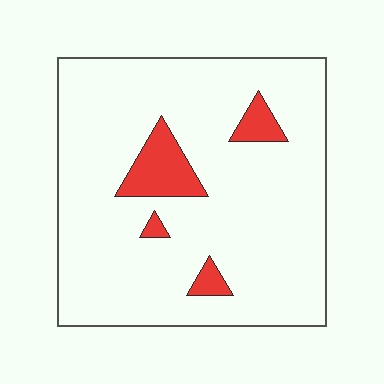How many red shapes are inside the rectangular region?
4.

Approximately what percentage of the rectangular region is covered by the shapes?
Approximately 10%.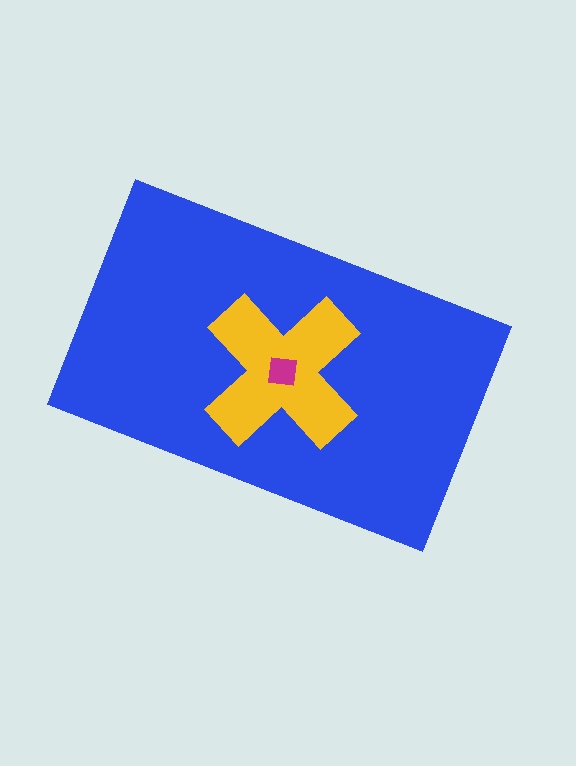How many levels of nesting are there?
3.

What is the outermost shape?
The blue rectangle.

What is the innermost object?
The magenta square.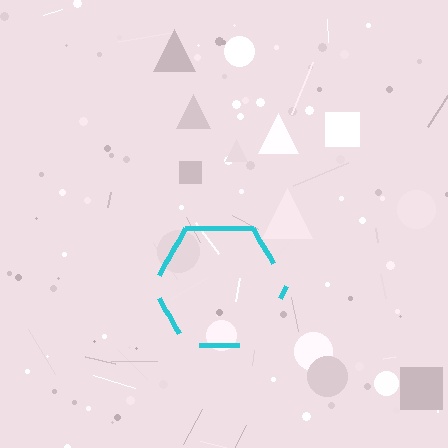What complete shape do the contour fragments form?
The contour fragments form a hexagon.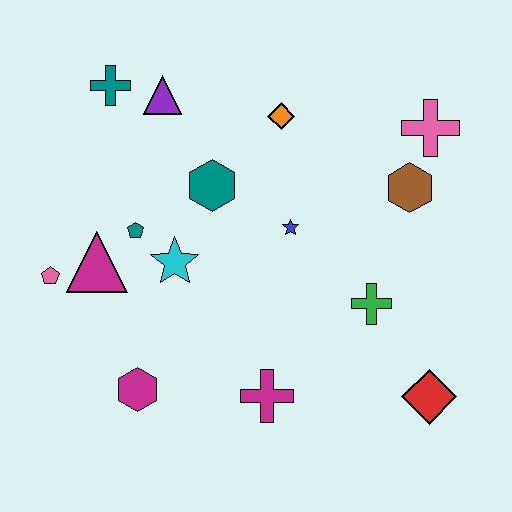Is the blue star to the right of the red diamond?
No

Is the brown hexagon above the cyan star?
Yes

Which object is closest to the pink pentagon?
The magenta triangle is closest to the pink pentagon.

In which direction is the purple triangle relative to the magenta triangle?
The purple triangle is above the magenta triangle.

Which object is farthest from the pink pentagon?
The pink cross is farthest from the pink pentagon.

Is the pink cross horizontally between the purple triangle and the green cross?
No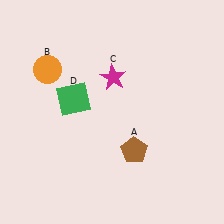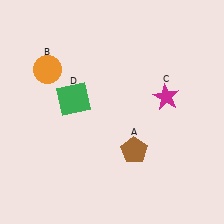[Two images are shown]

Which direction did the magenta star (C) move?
The magenta star (C) moved right.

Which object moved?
The magenta star (C) moved right.